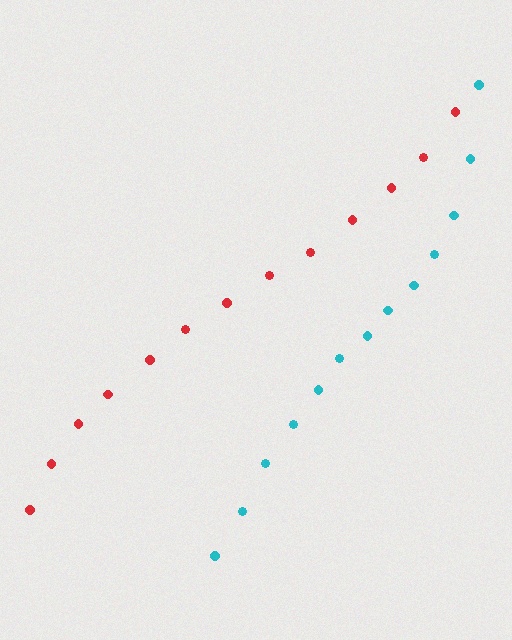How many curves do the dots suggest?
There are 2 distinct paths.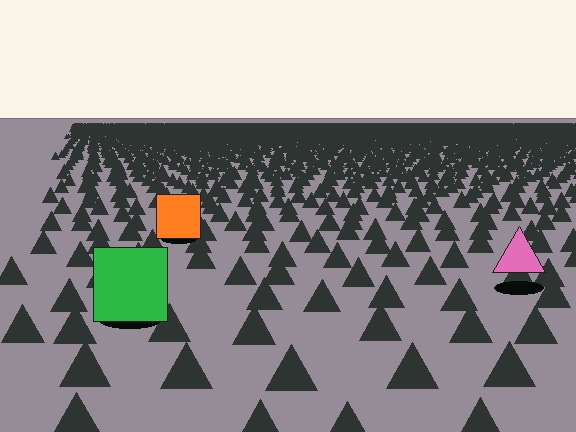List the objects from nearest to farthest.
From nearest to farthest: the green square, the pink triangle, the orange square.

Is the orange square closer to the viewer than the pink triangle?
No. The pink triangle is closer — you can tell from the texture gradient: the ground texture is coarser near it.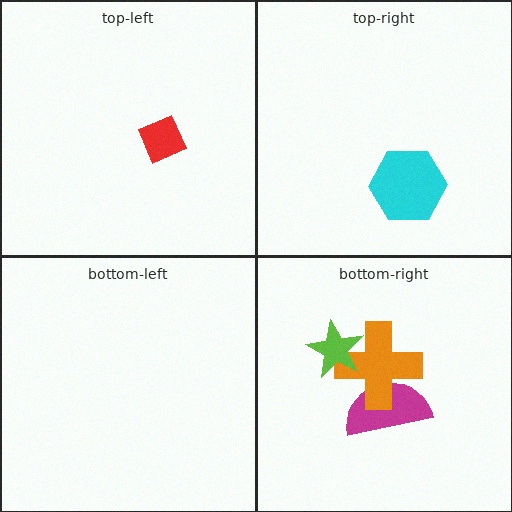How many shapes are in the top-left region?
1.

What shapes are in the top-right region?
The cyan hexagon.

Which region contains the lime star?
The bottom-right region.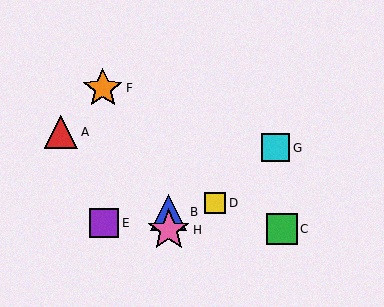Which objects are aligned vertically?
Objects B, H are aligned vertically.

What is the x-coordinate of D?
Object D is at x≈215.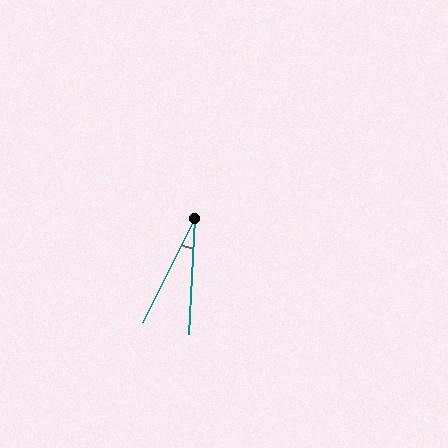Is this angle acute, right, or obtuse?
It is acute.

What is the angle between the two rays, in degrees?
Approximately 24 degrees.